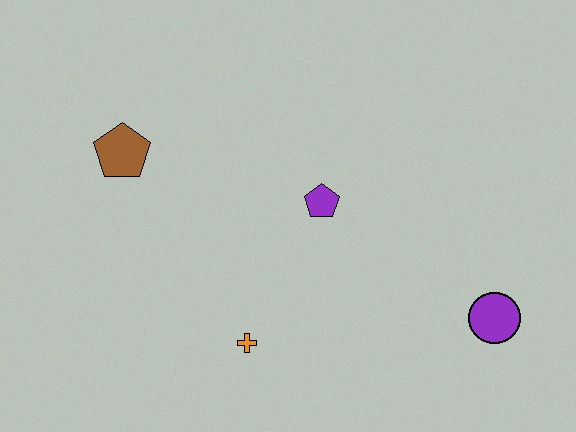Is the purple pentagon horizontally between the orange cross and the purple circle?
Yes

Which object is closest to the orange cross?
The purple pentagon is closest to the orange cross.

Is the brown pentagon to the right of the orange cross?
No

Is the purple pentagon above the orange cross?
Yes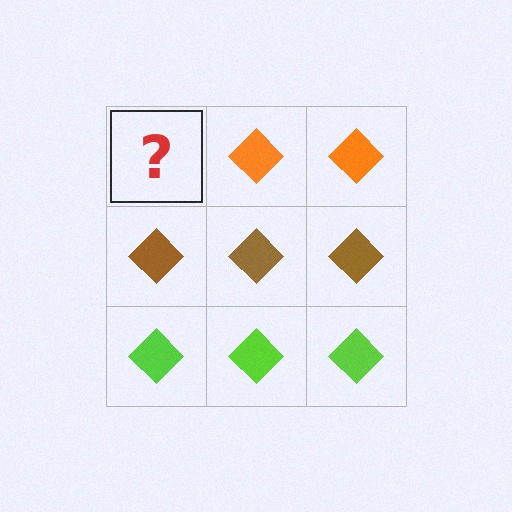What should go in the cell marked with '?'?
The missing cell should contain an orange diamond.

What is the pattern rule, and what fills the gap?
The rule is that each row has a consistent color. The gap should be filled with an orange diamond.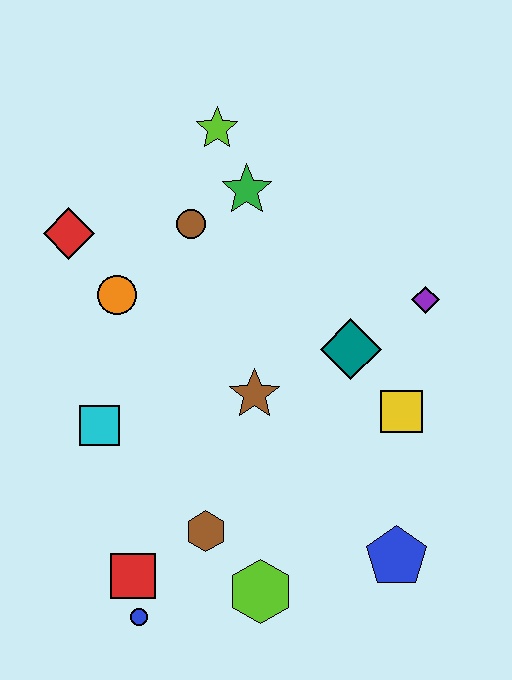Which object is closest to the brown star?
The teal diamond is closest to the brown star.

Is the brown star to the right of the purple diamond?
No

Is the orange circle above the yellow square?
Yes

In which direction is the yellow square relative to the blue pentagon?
The yellow square is above the blue pentagon.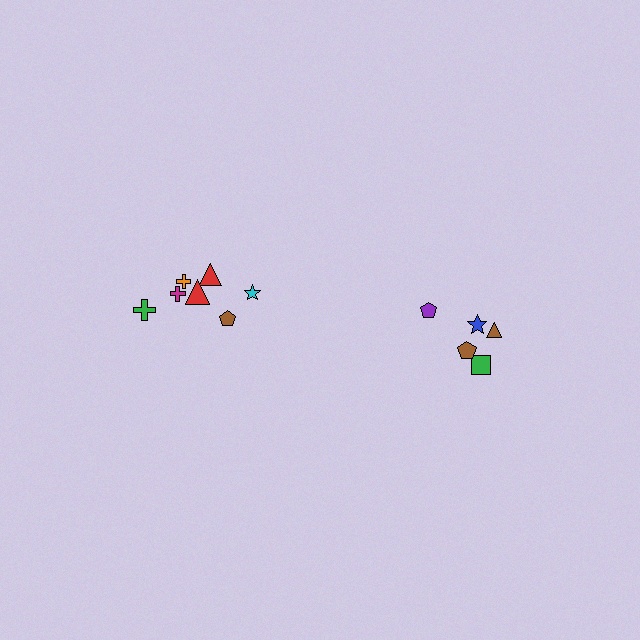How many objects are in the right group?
There are 5 objects.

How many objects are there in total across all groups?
There are 12 objects.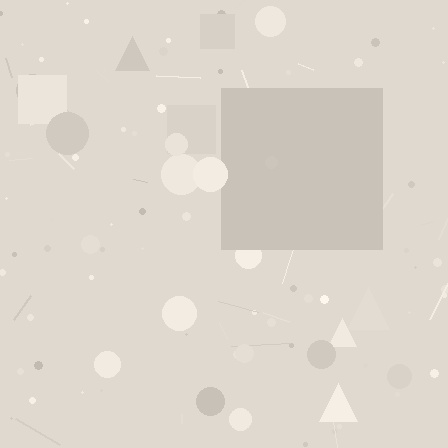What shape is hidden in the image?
A square is hidden in the image.